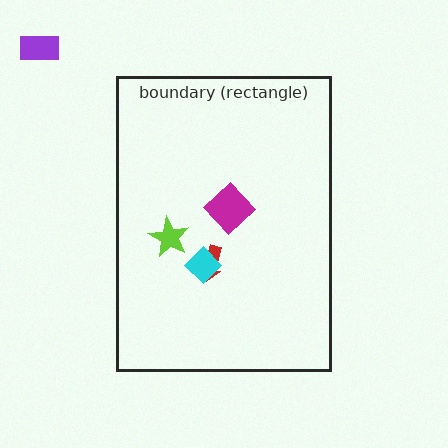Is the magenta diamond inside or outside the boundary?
Inside.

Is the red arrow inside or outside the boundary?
Inside.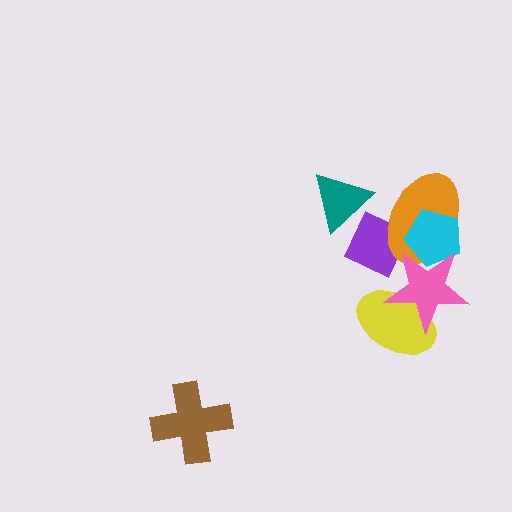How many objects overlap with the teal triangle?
1 object overlaps with the teal triangle.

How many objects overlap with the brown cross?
0 objects overlap with the brown cross.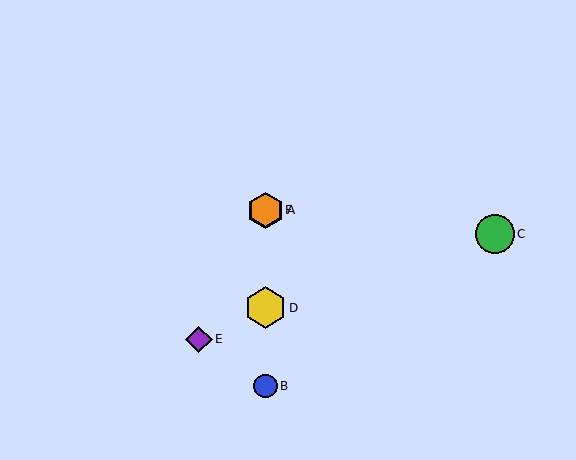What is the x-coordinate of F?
Object F is at x≈265.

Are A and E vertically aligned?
No, A is at x≈265 and E is at x≈199.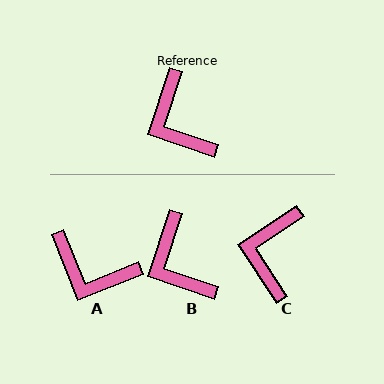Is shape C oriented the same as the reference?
No, it is off by about 38 degrees.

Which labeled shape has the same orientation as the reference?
B.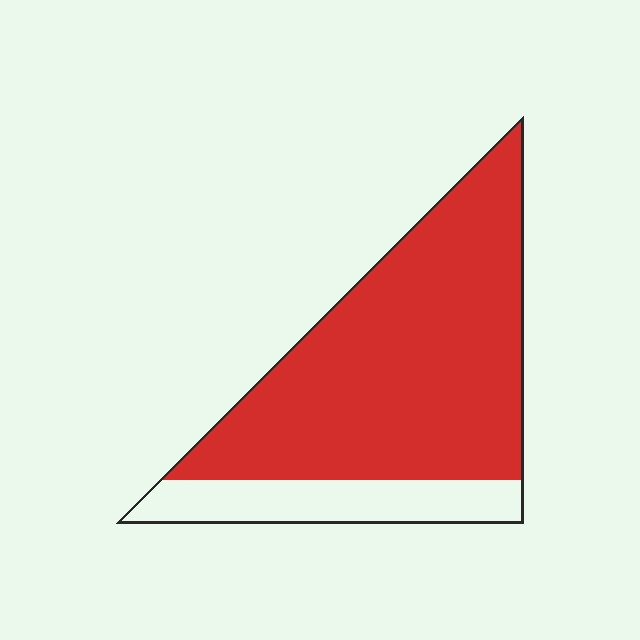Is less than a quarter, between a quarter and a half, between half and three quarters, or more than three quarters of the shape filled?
More than three quarters.